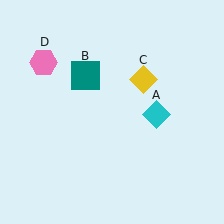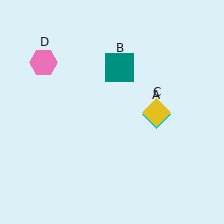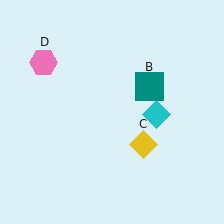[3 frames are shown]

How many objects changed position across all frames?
2 objects changed position: teal square (object B), yellow diamond (object C).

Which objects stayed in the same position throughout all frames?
Cyan diamond (object A) and pink hexagon (object D) remained stationary.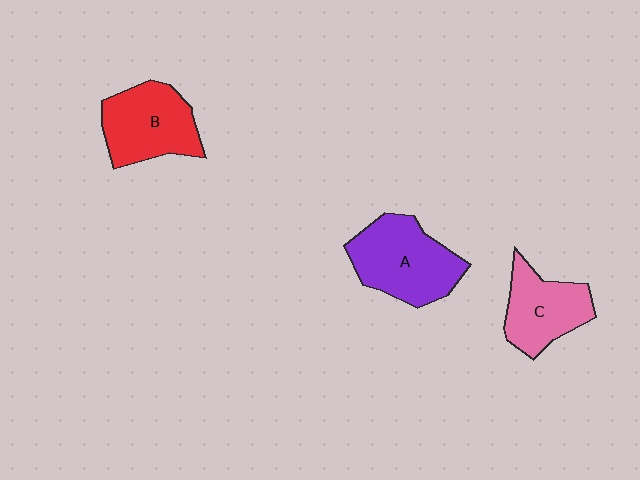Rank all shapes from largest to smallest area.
From largest to smallest: A (purple), B (red), C (pink).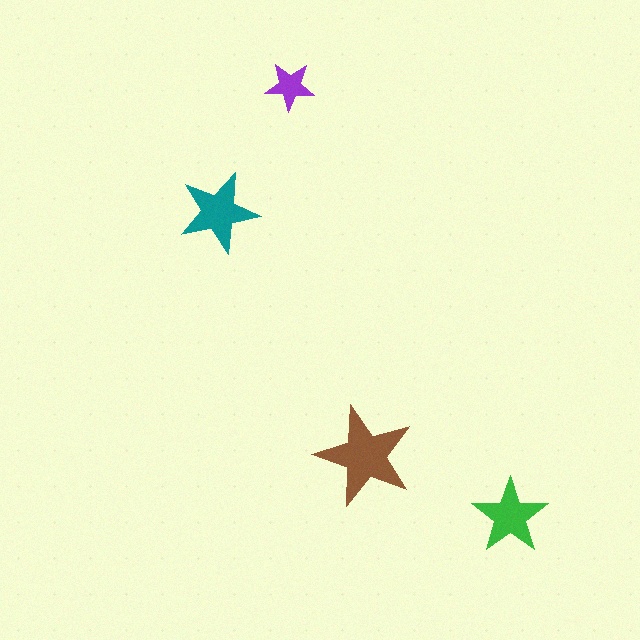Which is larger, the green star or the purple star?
The green one.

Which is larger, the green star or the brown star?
The brown one.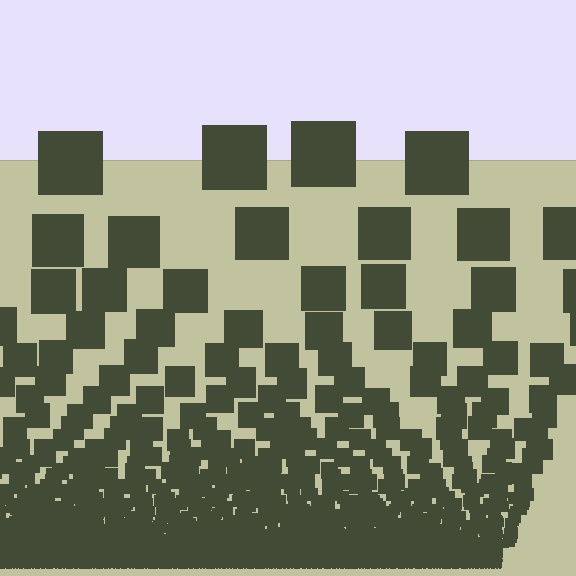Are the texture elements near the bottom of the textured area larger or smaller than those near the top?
Smaller. The gradient is inverted — elements near the bottom are smaller and denser.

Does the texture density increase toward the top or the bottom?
Density increases toward the bottom.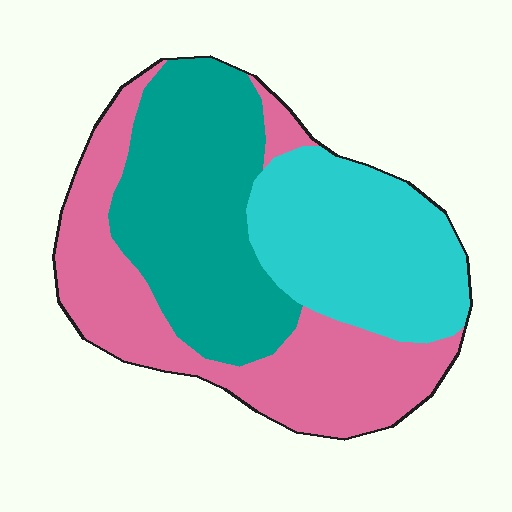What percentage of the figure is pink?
Pink takes up about three eighths (3/8) of the figure.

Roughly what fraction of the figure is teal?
Teal covers around 35% of the figure.